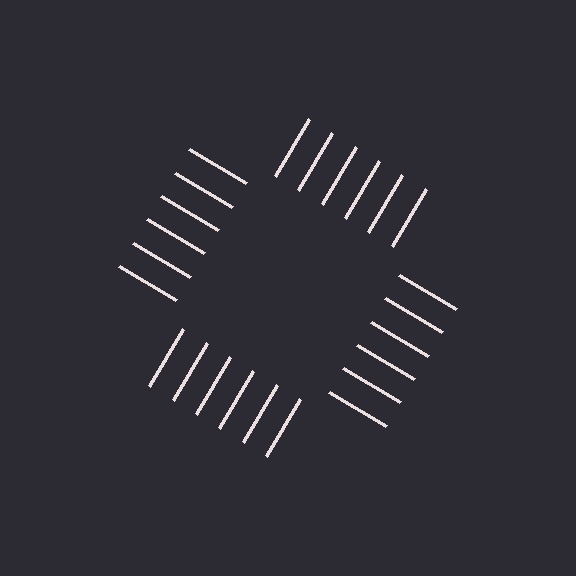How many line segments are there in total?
24 — 6 along each of the 4 edges.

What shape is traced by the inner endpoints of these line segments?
An illusory square — the line segments terminate on its edges but no continuous stroke is drawn.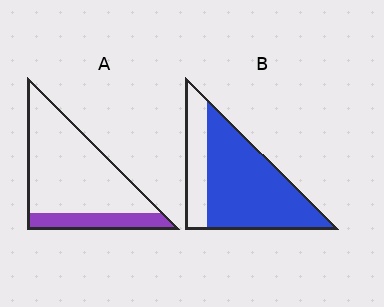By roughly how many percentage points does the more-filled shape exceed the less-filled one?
By roughly 55 percentage points (B over A).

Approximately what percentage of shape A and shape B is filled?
A is approximately 20% and B is approximately 75%.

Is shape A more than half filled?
No.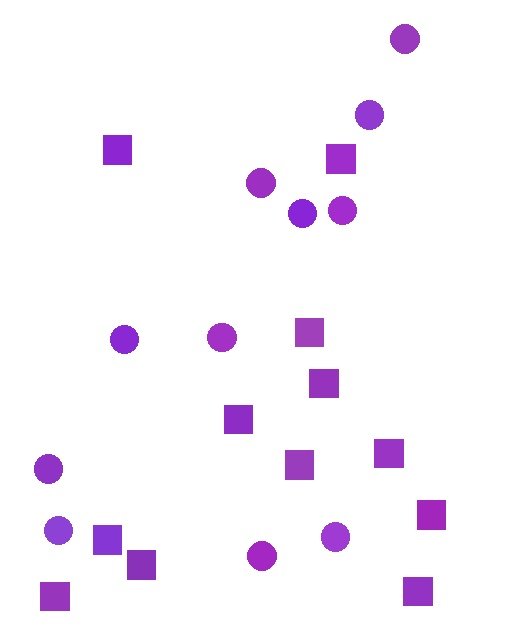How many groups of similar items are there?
There are 2 groups: one group of squares (12) and one group of circles (11).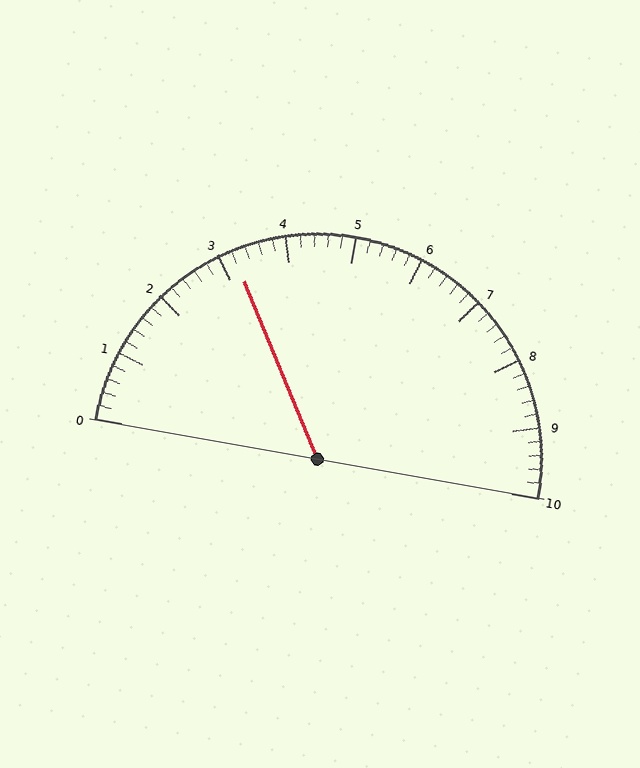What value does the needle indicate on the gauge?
The needle indicates approximately 3.2.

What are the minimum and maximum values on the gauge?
The gauge ranges from 0 to 10.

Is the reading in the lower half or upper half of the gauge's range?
The reading is in the lower half of the range (0 to 10).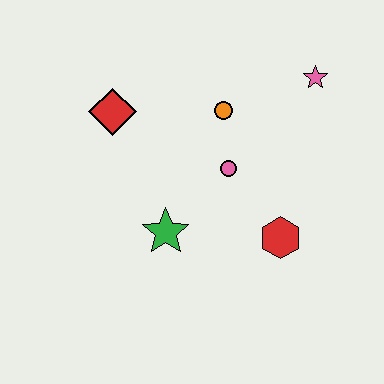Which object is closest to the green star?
The pink circle is closest to the green star.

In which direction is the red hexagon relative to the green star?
The red hexagon is to the right of the green star.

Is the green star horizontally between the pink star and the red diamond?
Yes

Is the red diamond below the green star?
No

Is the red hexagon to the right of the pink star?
No